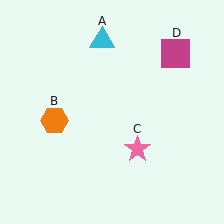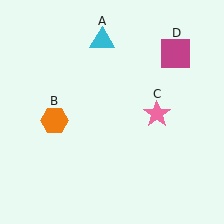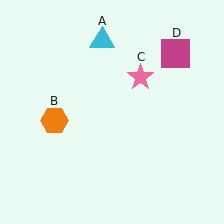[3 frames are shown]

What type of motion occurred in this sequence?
The pink star (object C) rotated counterclockwise around the center of the scene.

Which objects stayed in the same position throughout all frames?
Cyan triangle (object A) and orange hexagon (object B) and magenta square (object D) remained stationary.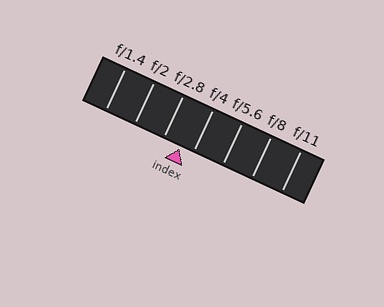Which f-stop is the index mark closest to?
The index mark is closest to f/4.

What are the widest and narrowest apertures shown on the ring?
The widest aperture shown is f/1.4 and the narrowest is f/11.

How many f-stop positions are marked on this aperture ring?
There are 7 f-stop positions marked.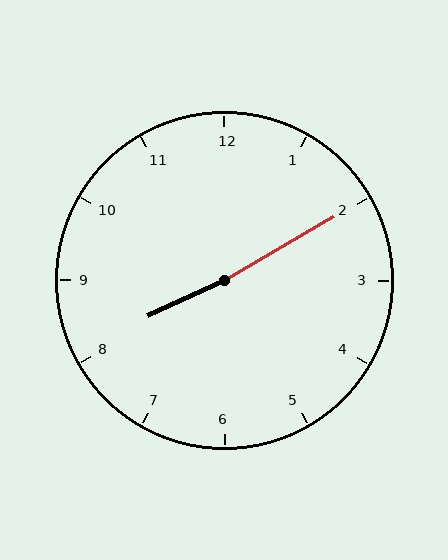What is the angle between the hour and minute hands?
Approximately 175 degrees.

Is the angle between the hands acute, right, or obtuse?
It is obtuse.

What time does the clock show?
8:10.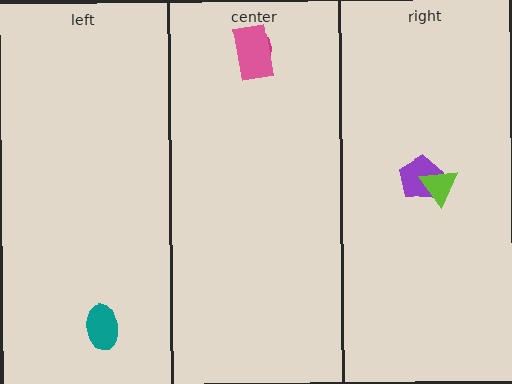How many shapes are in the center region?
2.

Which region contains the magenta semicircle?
The center region.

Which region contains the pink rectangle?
The center region.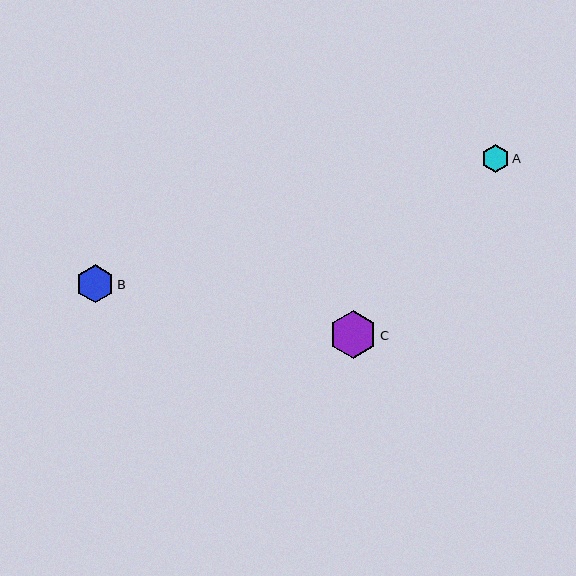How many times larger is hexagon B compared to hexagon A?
Hexagon B is approximately 1.4 times the size of hexagon A.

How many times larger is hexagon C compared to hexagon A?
Hexagon C is approximately 1.7 times the size of hexagon A.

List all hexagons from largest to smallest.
From largest to smallest: C, B, A.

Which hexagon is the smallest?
Hexagon A is the smallest with a size of approximately 28 pixels.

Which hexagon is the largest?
Hexagon C is the largest with a size of approximately 48 pixels.